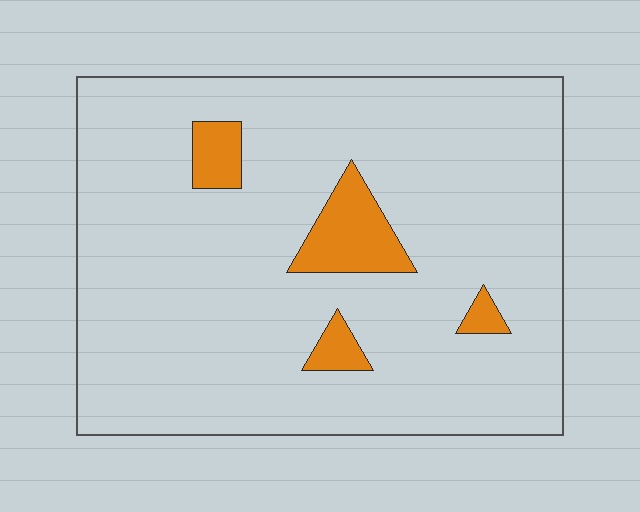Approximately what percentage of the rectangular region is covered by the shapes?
Approximately 10%.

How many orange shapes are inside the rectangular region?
4.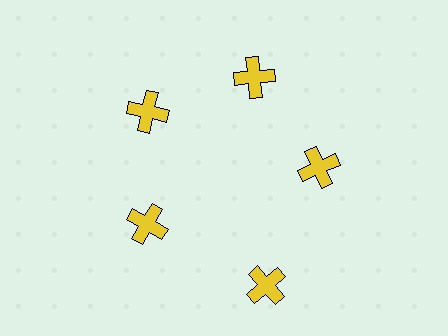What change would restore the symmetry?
The symmetry would be restored by moving it inward, back onto the ring so that all 5 crosses sit at equal angles and equal distance from the center.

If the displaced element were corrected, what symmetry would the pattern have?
It would have 5-fold rotational symmetry — the pattern would map onto itself every 72 degrees.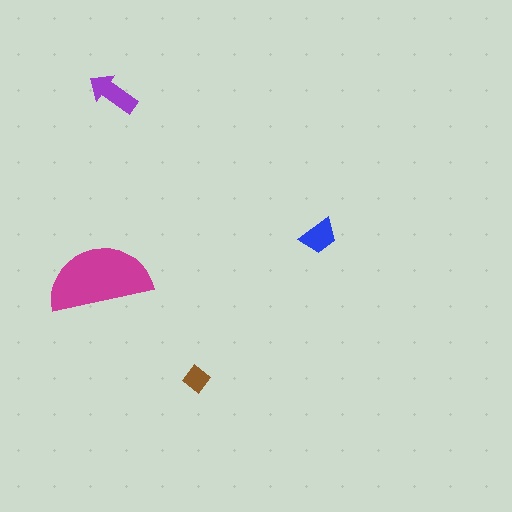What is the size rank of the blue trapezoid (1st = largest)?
3rd.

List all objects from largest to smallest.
The magenta semicircle, the purple arrow, the blue trapezoid, the brown diamond.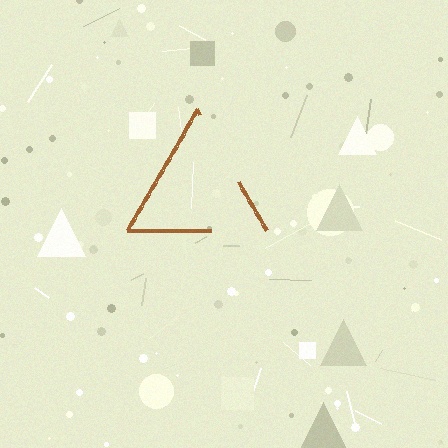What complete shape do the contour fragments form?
The contour fragments form a triangle.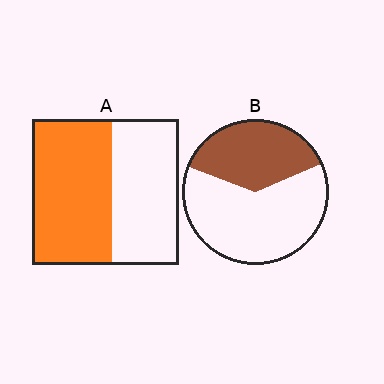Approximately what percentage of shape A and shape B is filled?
A is approximately 55% and B is approximately 40%.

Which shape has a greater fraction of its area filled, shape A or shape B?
Shape A.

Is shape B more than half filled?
No.